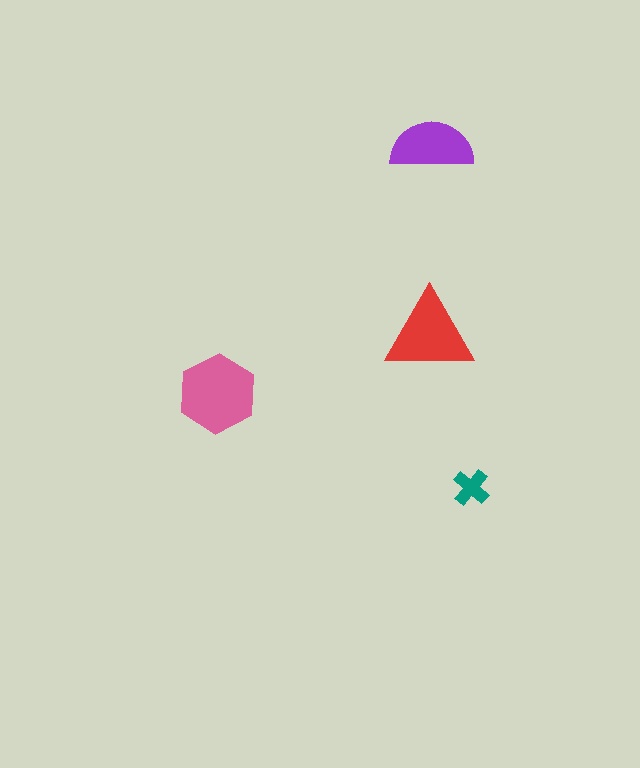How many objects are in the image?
There are 4 objects in the image.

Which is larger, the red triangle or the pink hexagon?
The pink hexagon.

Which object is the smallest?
The teal cross.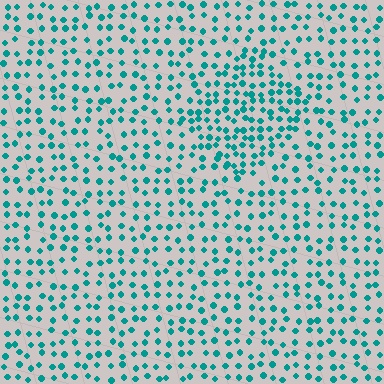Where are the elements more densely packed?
The elements are more densely packed inside the diamond boundary.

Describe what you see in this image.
The image contains small teal elements arranged at two different densities. A diamond-shaped region is visible where the elements are more densely packed than the surrounding area.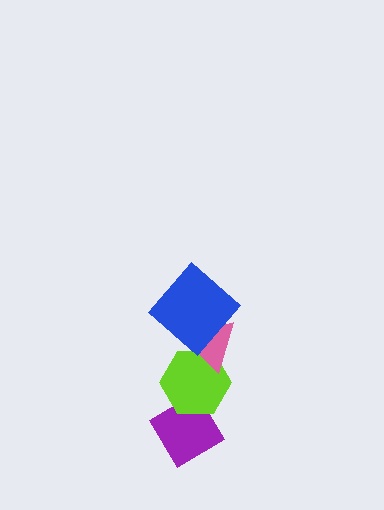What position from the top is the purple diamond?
The purple diamond is 4th from the top.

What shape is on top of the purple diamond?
The lime hexagon is on top of the purple diamond.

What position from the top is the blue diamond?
The blue diamond is 1st from the top.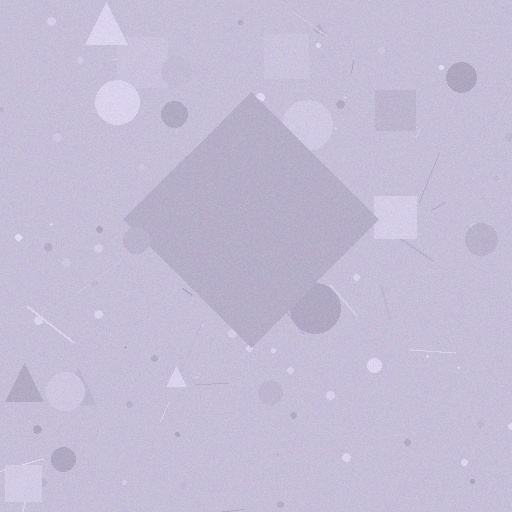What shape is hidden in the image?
A diamond is hidden in the image.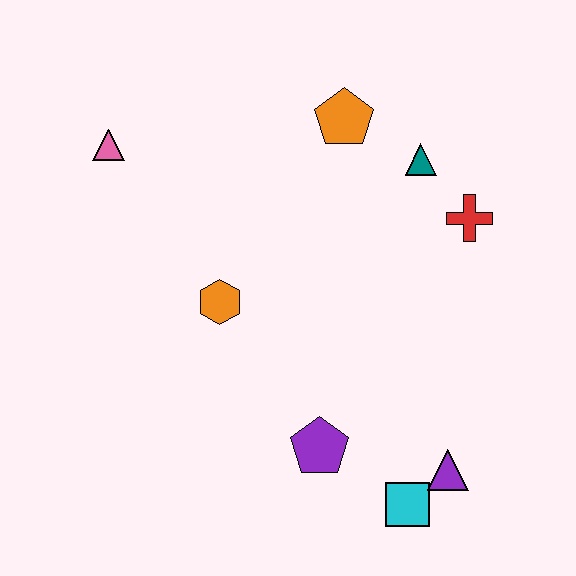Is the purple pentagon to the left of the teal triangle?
Yes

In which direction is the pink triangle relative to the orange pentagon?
The pink triangle is to the left of the orange pentagon.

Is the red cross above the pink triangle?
No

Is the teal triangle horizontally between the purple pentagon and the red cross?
Yes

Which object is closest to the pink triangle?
The orange hexagon is closest to the pink triangle.